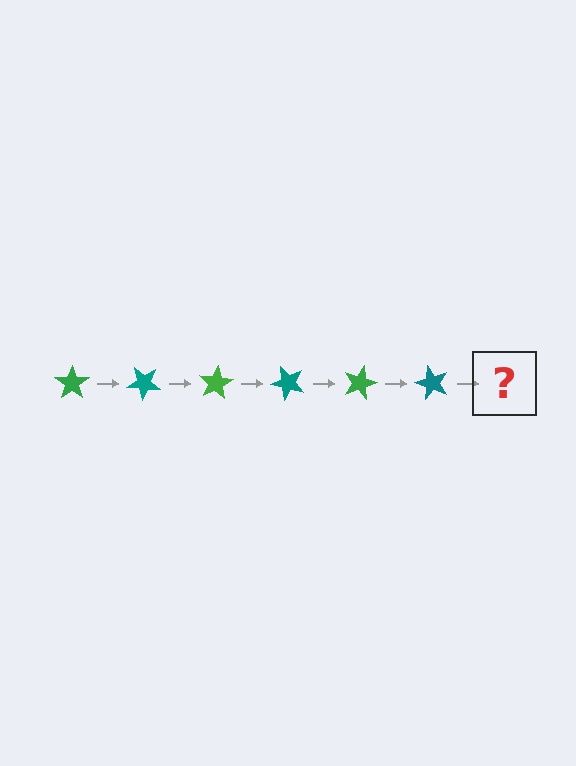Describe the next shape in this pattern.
It should be a green star, rotated 240 degrees from the start.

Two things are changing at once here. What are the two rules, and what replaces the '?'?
The two rules are that it rotates 40 degrees each step and the color cycles through green and teal. The '?' should be a green star, rotated 240 degrees from the start.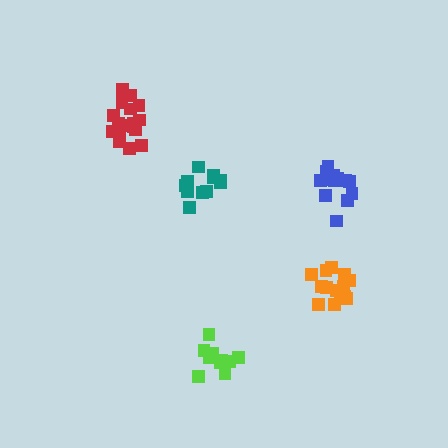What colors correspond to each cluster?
The clusters are colored: orange, blue, teal, lime, red.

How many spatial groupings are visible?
There are 5 spatial groupings.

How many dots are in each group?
Group 1: 14 dots, Group 2: 14 dots, Group 3: 11 dots, Group 4: 12 dots, Group 5: 17 dots (68 total).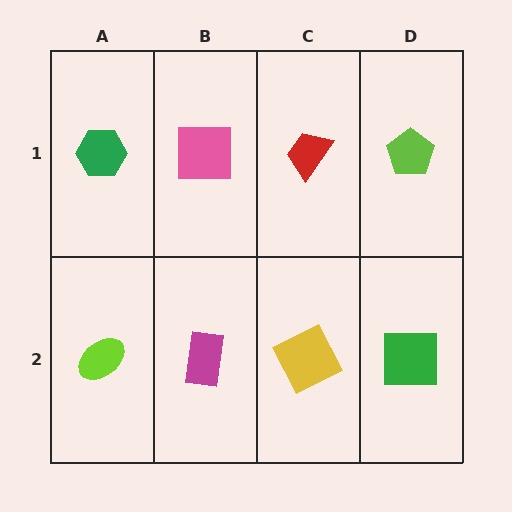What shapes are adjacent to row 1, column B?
A magenta rectangle (row 2, column B), a green hexagon (row 1, column A), a red trapezoid (row 1, column C).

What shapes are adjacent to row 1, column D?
A green square (row 2, column D), a red trapezoid (row 1, column C).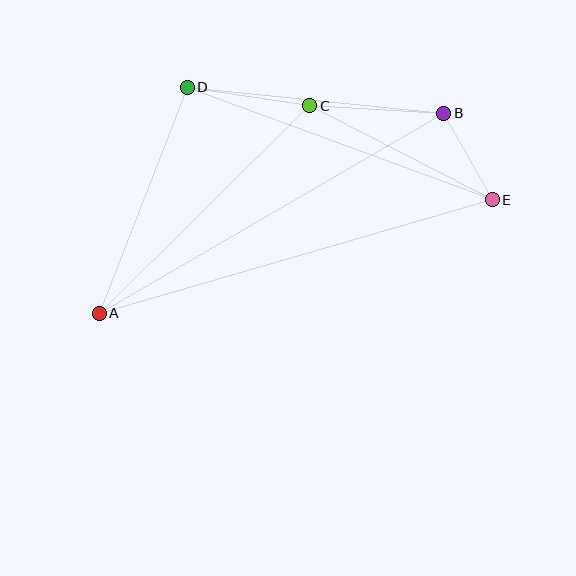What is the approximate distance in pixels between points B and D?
The distance between B and D is approximately 258 pixels.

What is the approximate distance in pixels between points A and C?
The distance between A and C is approximately 296 pixels.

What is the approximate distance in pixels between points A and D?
The distance between A and D is approximately 243 pixels.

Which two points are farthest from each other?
Points A and E are farthest from each other.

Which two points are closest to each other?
Points B and E are closest to each other.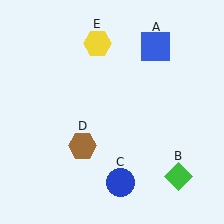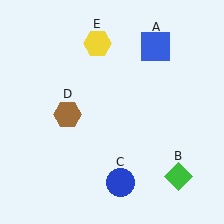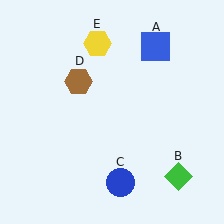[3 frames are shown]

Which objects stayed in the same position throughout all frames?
Blue square (object A) and green diamond (object B) and blue circle (object C) and yellow hexagon (object E) remained stationary.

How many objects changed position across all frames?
1 object changed position: brown hexagon (object D).